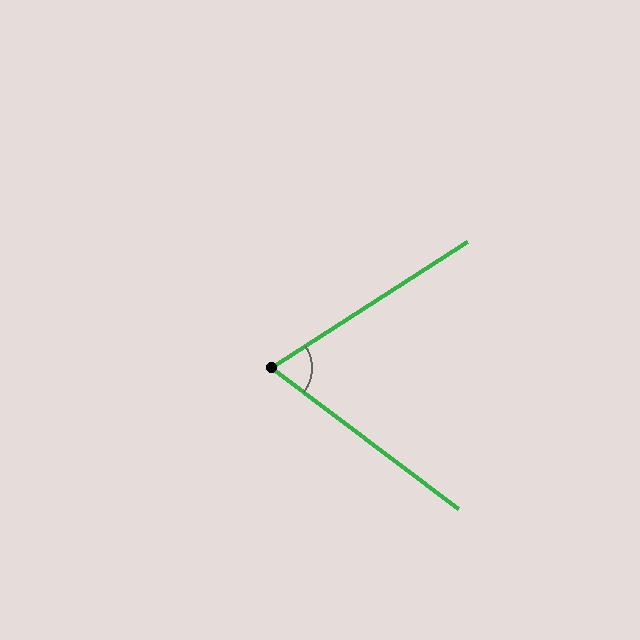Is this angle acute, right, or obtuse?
It is acute.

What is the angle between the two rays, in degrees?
Approximately 70 degrees.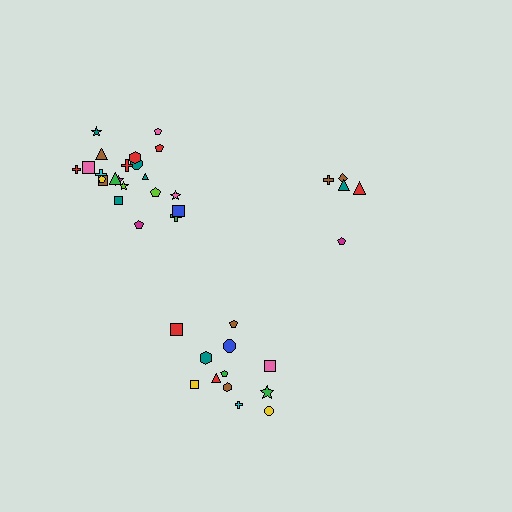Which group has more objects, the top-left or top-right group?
The top-left group.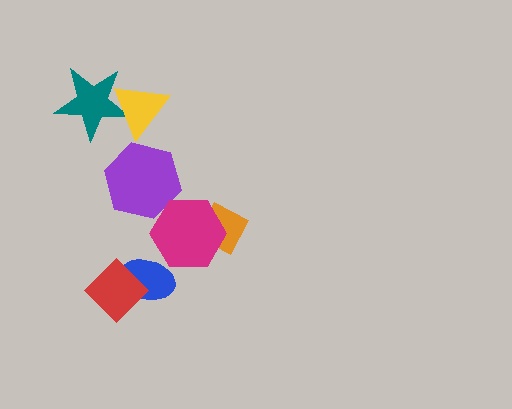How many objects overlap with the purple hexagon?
1 object overlaps with the purple hexagon.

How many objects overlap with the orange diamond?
1 object overlaps with the orange diamond.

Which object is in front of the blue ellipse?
The red diamond is in front of the blue ellipse.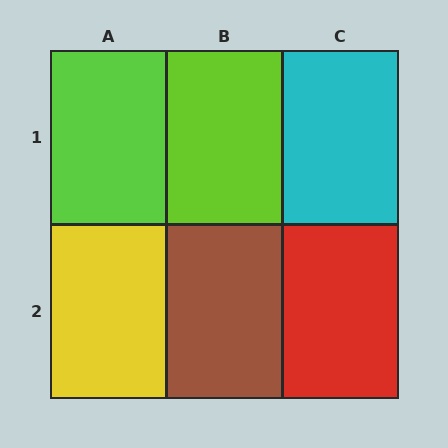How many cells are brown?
1 cell is brown.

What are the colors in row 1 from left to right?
Lime, lime, cyan.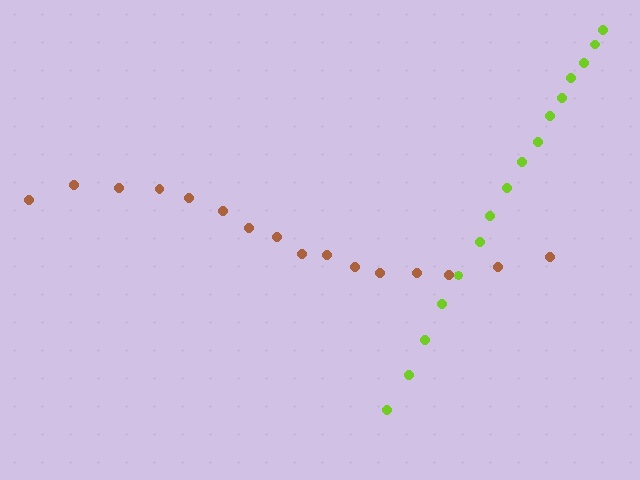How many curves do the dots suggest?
There are 2 distinct paths.